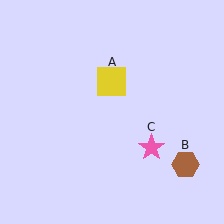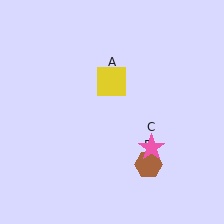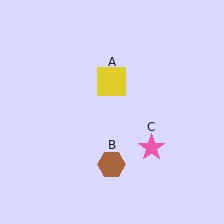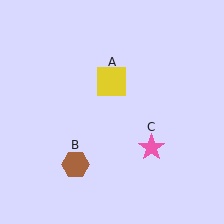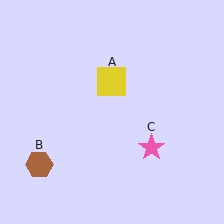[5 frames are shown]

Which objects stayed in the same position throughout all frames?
Yellow square (object A) and pink star (object C) remained stationary.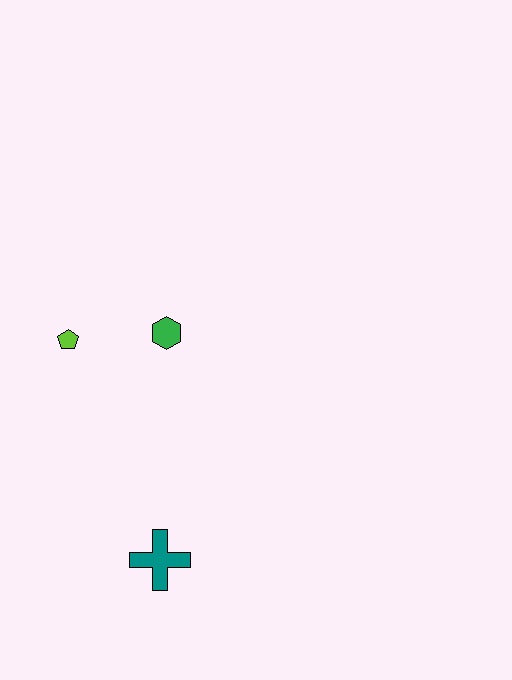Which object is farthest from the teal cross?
The lime pentagon is farthest from the teal cross.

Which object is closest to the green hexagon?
The lime pentagon is closest to the green hexagon.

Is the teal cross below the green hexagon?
Yes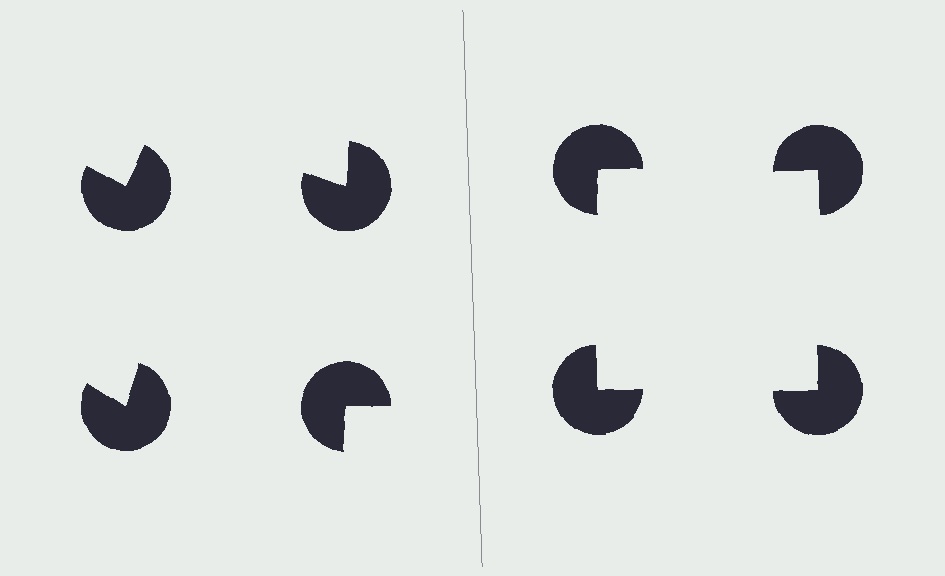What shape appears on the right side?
An illusory square.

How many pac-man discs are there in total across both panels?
8 — 4 on each side.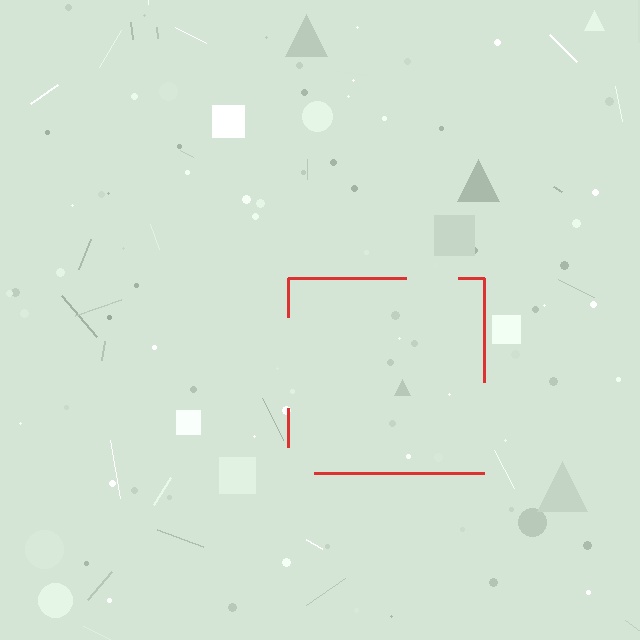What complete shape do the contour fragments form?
The contour fragments form a square.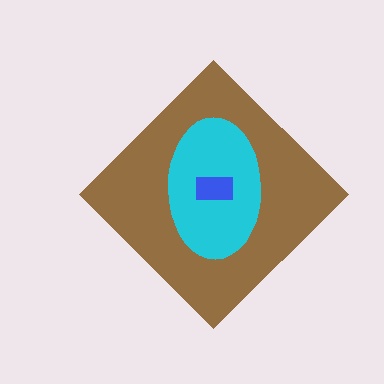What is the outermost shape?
The brown diamond.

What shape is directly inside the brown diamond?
The cyan ellipse.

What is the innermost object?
The blue rectangle.